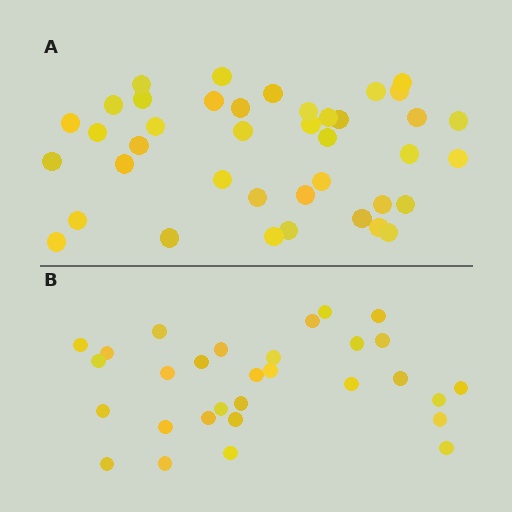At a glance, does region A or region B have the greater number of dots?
Region A (the top region) has more dots.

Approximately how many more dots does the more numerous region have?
Region A has roughly 10 or so more dots than region B.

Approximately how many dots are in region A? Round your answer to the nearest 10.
About 40 dots.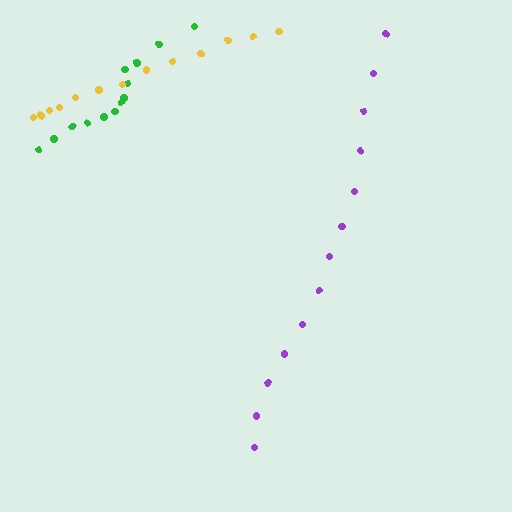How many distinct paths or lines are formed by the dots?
There are 3 distinct paths.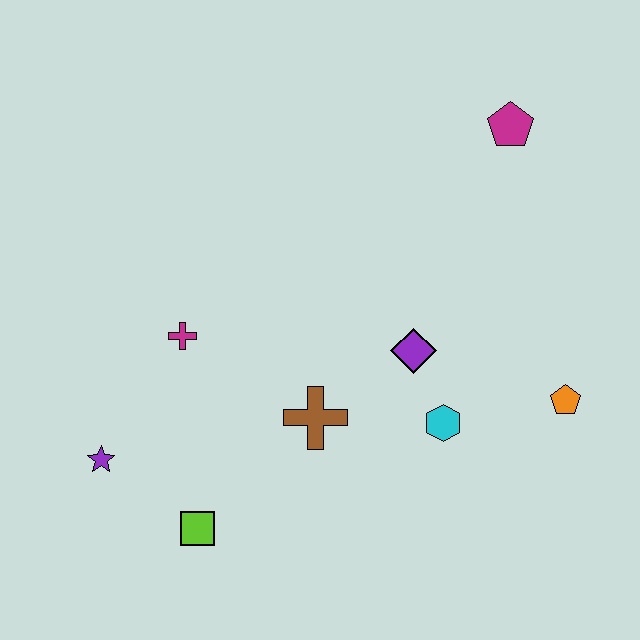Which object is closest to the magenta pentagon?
The purple diamond is closest to the magenta pentagon.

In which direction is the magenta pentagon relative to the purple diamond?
The magenta pentagon is above the purple diamond.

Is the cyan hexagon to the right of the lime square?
Yes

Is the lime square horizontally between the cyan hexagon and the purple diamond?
No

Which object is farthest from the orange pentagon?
The purple star is farthest from the orange pentagon.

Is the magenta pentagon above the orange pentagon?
Yes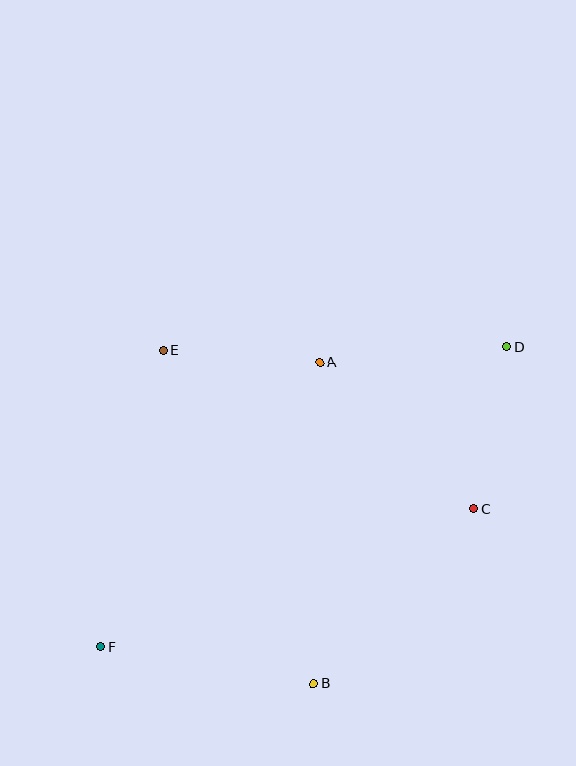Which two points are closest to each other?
Points A and E are closest to each other.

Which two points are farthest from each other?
Points D and F are farthest from each other.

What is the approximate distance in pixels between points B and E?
The distance between B and E is approximately 366 pixels.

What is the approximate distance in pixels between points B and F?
The distance between B and F is approximately 216 pixels.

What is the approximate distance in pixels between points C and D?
The distance between C and D is approximately 165 pixels.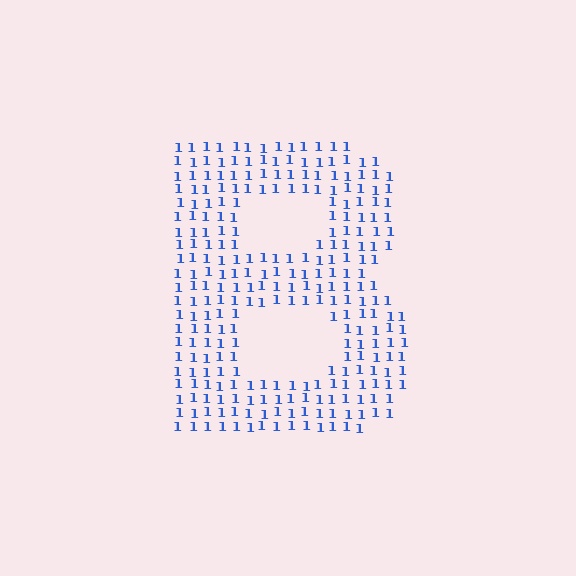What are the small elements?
The small elements are digit 1's.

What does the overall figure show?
The overall figure shows the letter B.